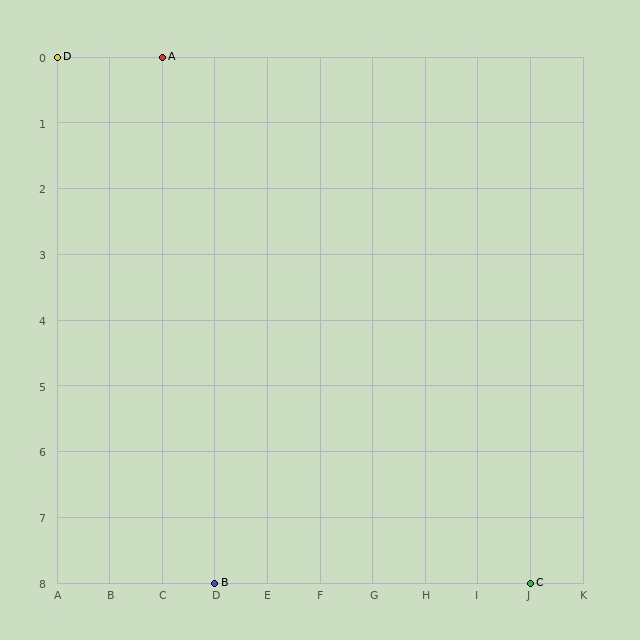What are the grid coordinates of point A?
Point A is at grid coordinates (C, 0).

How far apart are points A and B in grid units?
Points A and B are 1 column and 8 rows apart (about 8.1 grid units diagonally).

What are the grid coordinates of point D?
Point D is at grid coordinates (A, 0).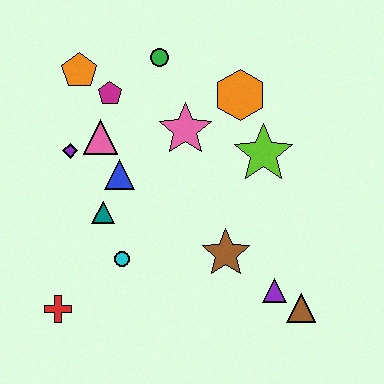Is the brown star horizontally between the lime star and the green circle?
Yes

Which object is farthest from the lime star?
The red cross is farthest from the lime star.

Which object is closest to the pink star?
The orange hexagon is closest to the pink star.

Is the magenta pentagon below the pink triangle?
No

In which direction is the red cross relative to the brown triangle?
The red cross is to the left of the brown triangle.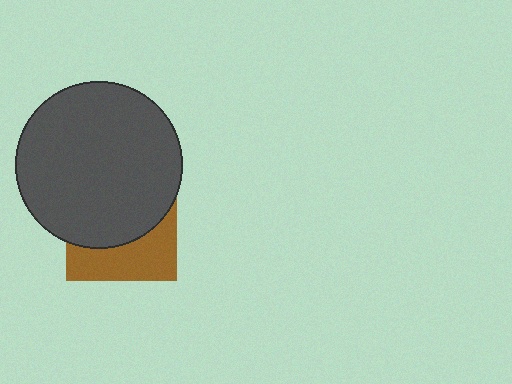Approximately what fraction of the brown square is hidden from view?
Roughly 60% of the brown square is hidden behind the dark gray circle.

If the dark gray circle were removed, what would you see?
You would see the complete brown square.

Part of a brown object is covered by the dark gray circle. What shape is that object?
It is a square.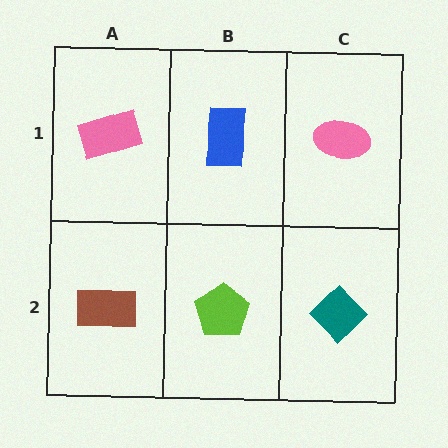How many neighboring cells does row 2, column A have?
2.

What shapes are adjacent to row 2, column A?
A pink rectangle (row 1, column A), a lime pentagon (row 2, column B).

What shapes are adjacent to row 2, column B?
A blue rectangle (row 1, column B), a brown rectangle (row 2, column A), a teal diamond (row 2, column C).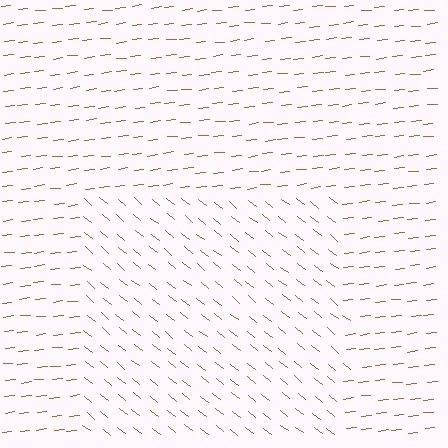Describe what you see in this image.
The image is filled with small brown line segments. A rectangle region in the image has lines oriented differently from the surrounding lines, creating a visible texture boundary.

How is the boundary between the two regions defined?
The boundary is defined purely by a change in line orientation (approximately 45 degrees difference). All lines are the same color and thickness.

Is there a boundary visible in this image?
Yes, there is a texture boundary formed by a change in line orientation.